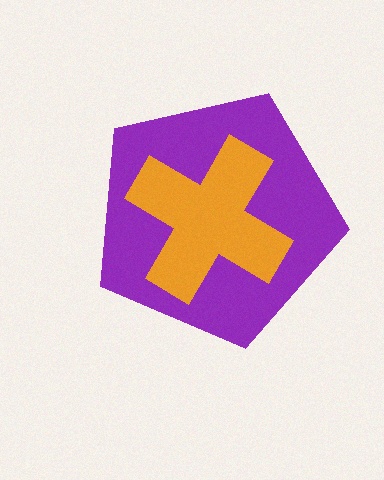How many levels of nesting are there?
2.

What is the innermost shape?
The orange cross.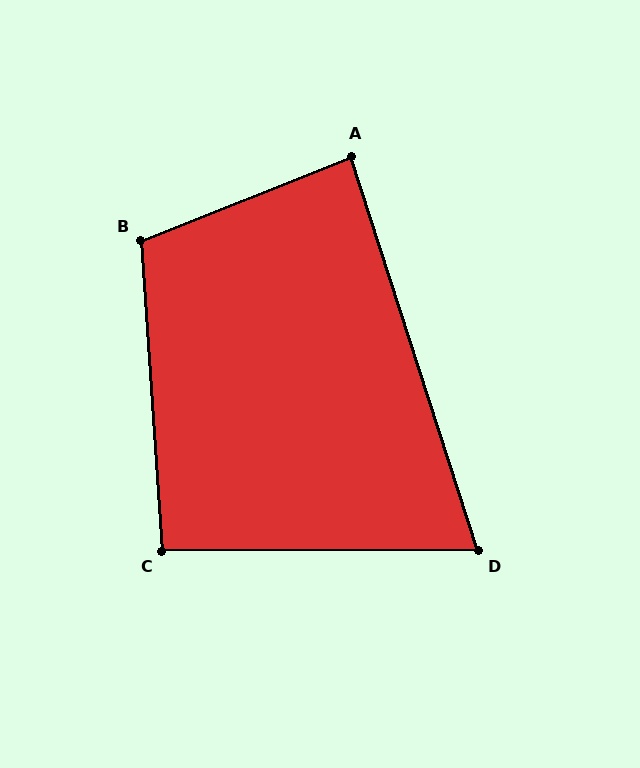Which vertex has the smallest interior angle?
D, at approximately 72 degrees.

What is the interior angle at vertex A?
Approximately 86 degrees (approximately right).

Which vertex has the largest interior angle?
B, at approximately 108 degrees.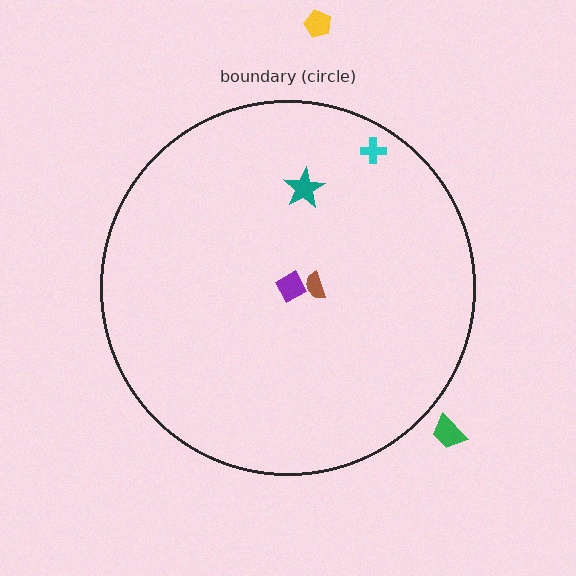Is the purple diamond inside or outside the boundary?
Inside.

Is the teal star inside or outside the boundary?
Inside.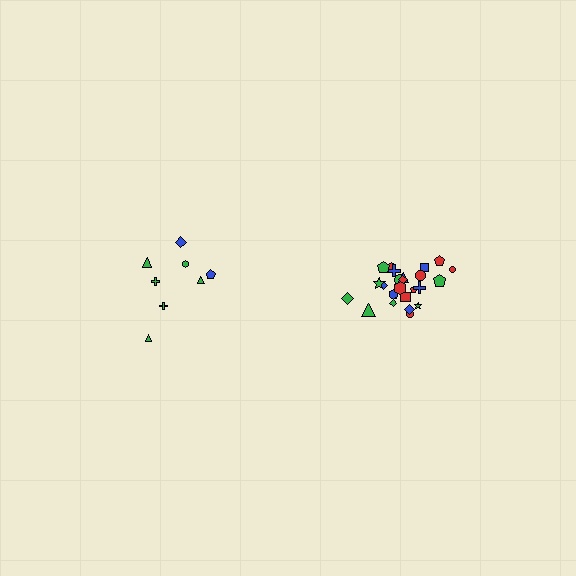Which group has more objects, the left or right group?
The right group.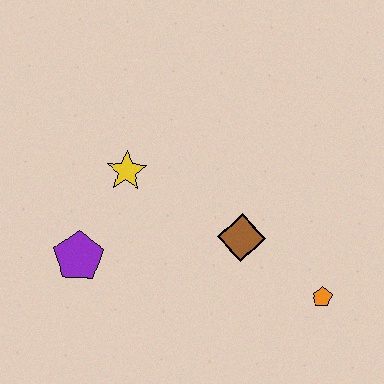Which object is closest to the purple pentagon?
The yellow star is closest to the purple pentagon.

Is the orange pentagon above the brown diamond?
No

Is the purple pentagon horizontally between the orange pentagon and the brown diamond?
No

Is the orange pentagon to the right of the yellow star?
Yes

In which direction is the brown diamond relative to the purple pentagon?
The brown diamond is to the right of the purple pentagon.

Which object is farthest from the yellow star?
The orange pentagon is farthest from the yellow star.